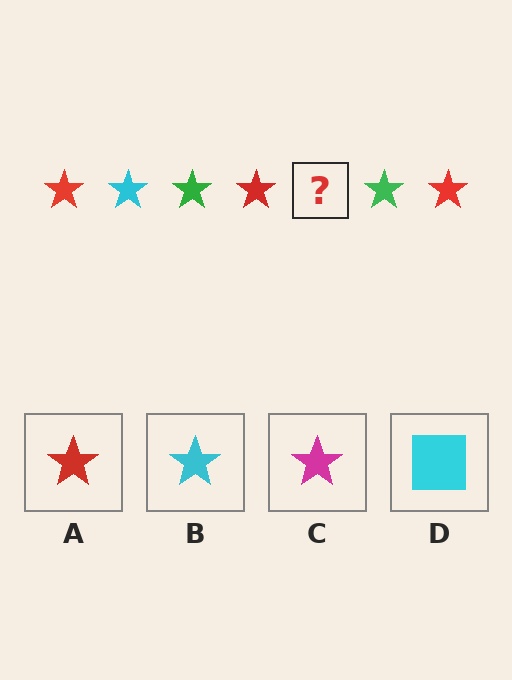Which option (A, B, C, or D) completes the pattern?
B.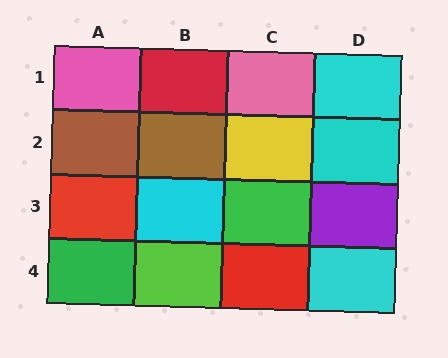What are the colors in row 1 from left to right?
Pink, red, pink, cyan.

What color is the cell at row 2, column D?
Cyan.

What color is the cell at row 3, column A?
Red.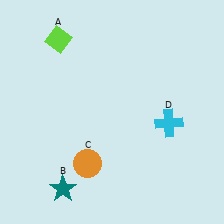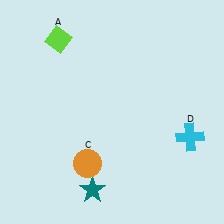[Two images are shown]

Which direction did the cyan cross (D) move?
The cyan cross (D) moved right.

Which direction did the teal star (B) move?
The teal star (B) moved right.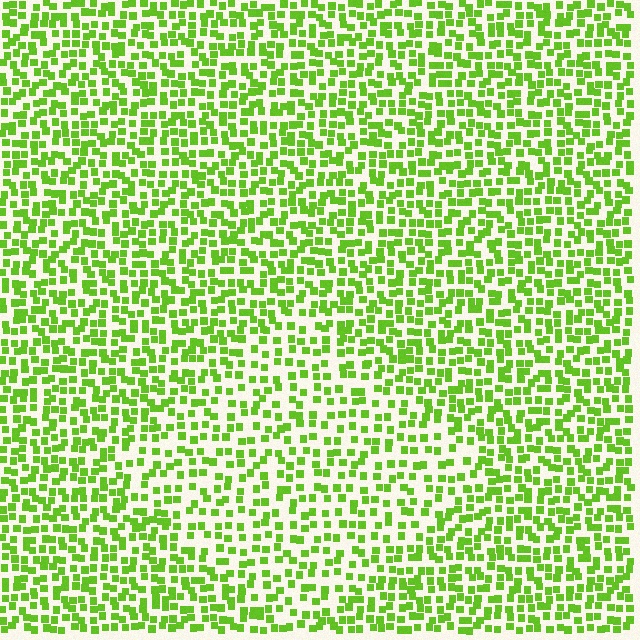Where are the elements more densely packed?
The elements are more densely packed outside the diamond boundary.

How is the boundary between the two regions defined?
The boundary is defined by a change in element density (approximately 1.6x ratio). All elements are the same color, size, and shape.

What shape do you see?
I see a diamond.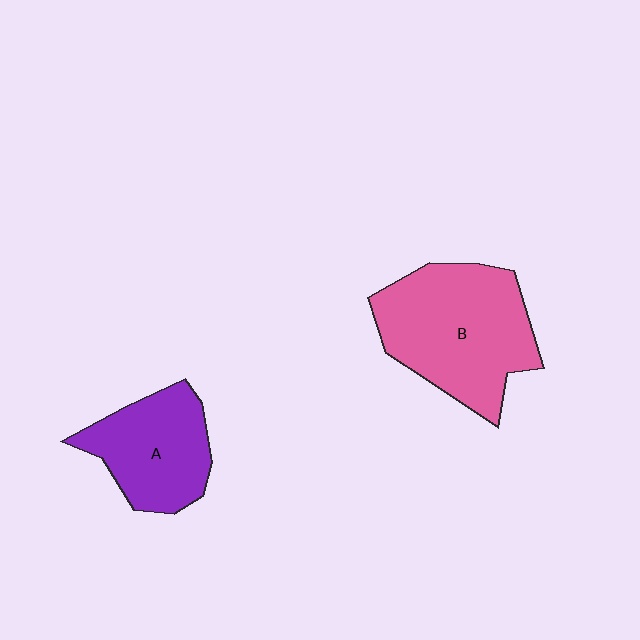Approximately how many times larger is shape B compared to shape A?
Approximately 1.5 times.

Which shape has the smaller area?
Shape A (purple).